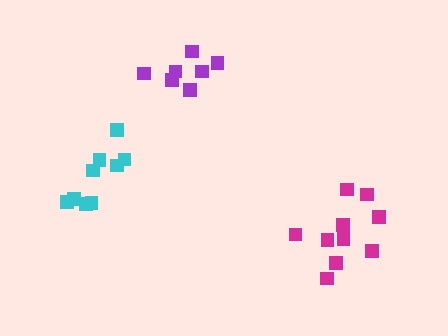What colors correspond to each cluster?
The clusters are colored: cyan, magenta, purple.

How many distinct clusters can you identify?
There are 3 distinct clusters.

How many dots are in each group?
Group 1: 9 dots, Group 2: 10 dots, Group 3: 7 dots (26 total).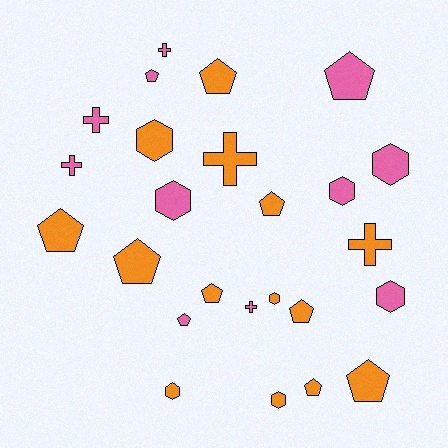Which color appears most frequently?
Orange, with 14 objects.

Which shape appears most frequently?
Pentagon, with 11 objects.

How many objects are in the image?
There are 25 objects.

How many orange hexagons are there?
There are 4 orange hexagons.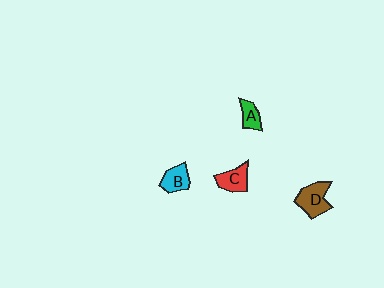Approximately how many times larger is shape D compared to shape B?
Approximately 1.4 times.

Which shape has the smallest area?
Shape A (green).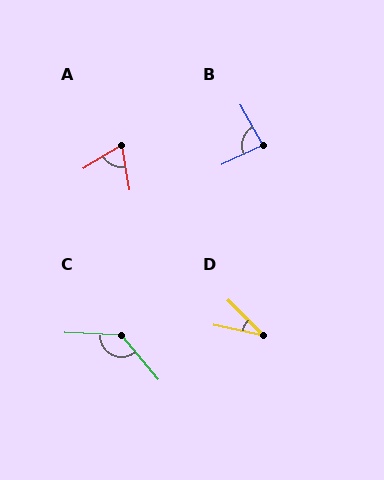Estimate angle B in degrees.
Approximately 86 degrees.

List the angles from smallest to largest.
D (33°), A (68°), B (86°), C (132°).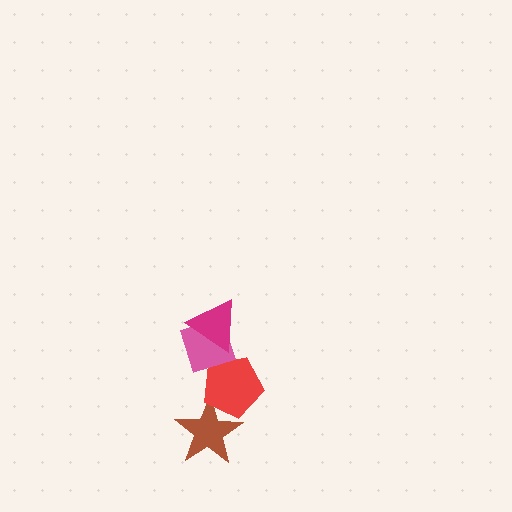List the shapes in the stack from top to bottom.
From top to bottom: the magenta triangle, the pink diamond, the red pentagon, the brown star.